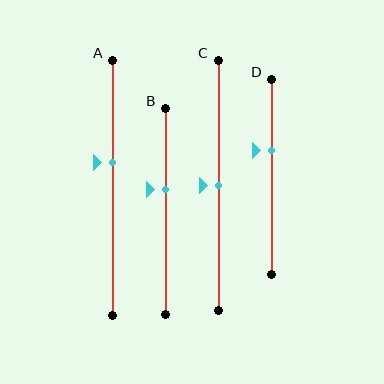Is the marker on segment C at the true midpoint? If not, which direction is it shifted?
Yes, the marker on segment C is at the true midpoint.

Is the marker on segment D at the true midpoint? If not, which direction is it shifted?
No, the marker on segment D is shifted upward by about 14% of the segment length.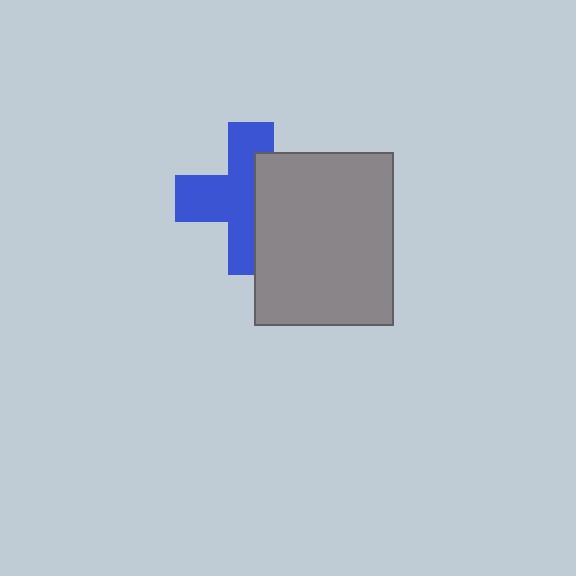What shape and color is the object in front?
The object in front is a gray rectangle.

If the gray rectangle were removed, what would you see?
You would see the complete blue cross.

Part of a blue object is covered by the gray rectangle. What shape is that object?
It is a cross.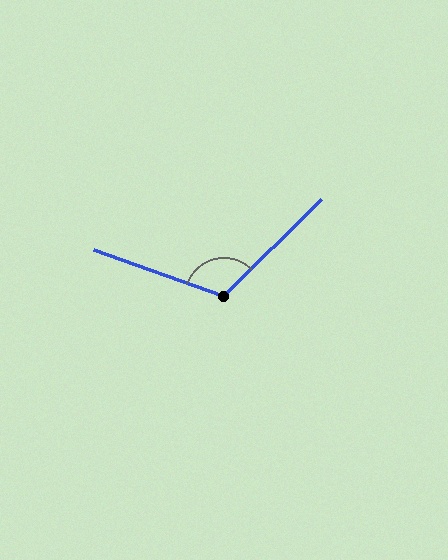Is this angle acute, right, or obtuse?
It is obtuse.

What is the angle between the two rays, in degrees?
Approximately 115 degrees.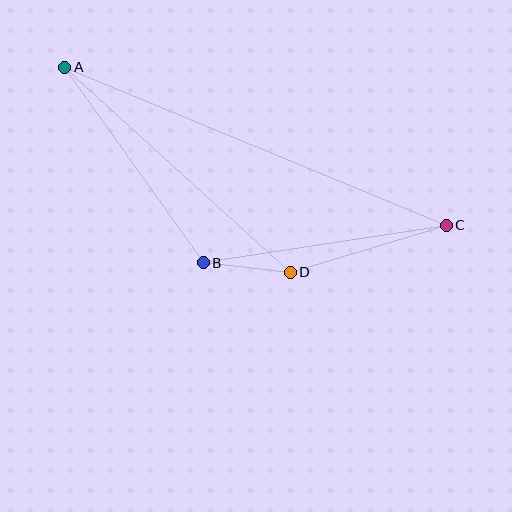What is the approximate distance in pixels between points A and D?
The distance between A and D is approximately 305 pixels.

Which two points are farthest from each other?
Points A and C are farthest from each other.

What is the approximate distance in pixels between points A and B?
The distance between A and B is approximately 239 pixels.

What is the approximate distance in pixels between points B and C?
The distance between B and C is approximately 246 pixels.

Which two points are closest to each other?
Points B and D are closest to each other.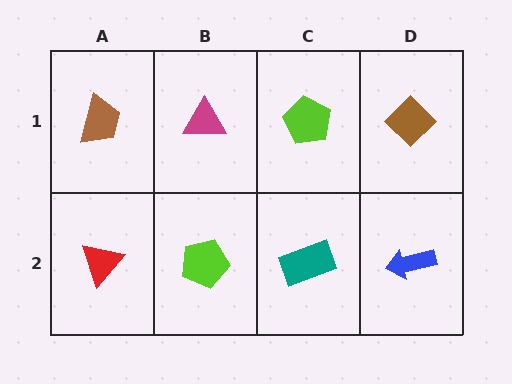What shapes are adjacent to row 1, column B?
A lime pentagon (row 2, column B), a brown trapezoid (row 1, column A), a lime pentagon (row 1, column C).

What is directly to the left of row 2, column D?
A teal rectangle.